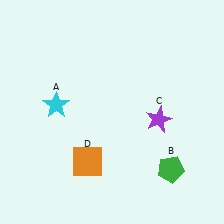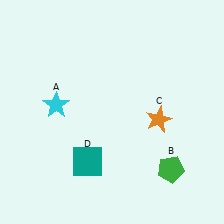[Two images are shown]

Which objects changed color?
C changed from purple to orange. D changed from orange to teal.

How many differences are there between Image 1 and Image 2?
There are 2 differences between the two images.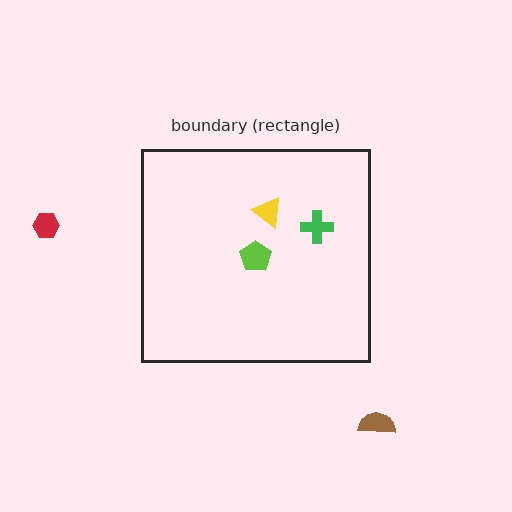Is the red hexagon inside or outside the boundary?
Outside.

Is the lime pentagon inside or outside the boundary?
Inside.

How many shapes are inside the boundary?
3 inside, 2 outside.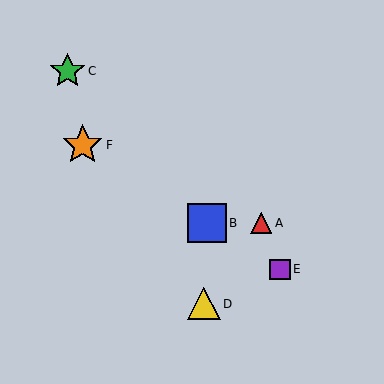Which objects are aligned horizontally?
Objects A, B are aligned horizontally.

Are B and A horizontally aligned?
Yes, both are at y≈223.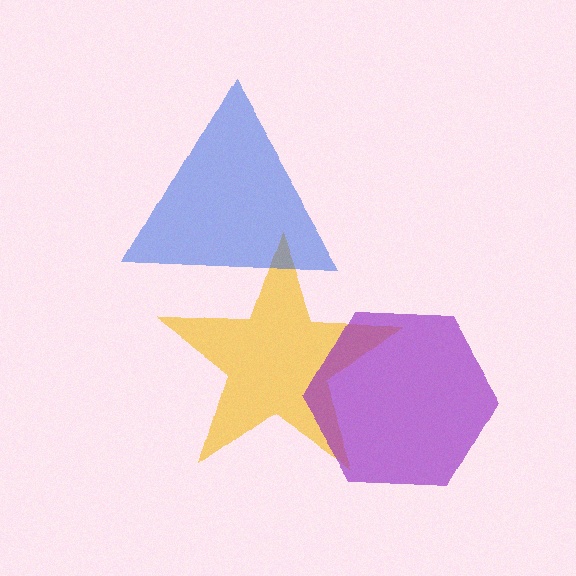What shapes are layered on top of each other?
The layered shapes are: a yellow star, a purple hexagon, a blue triangle.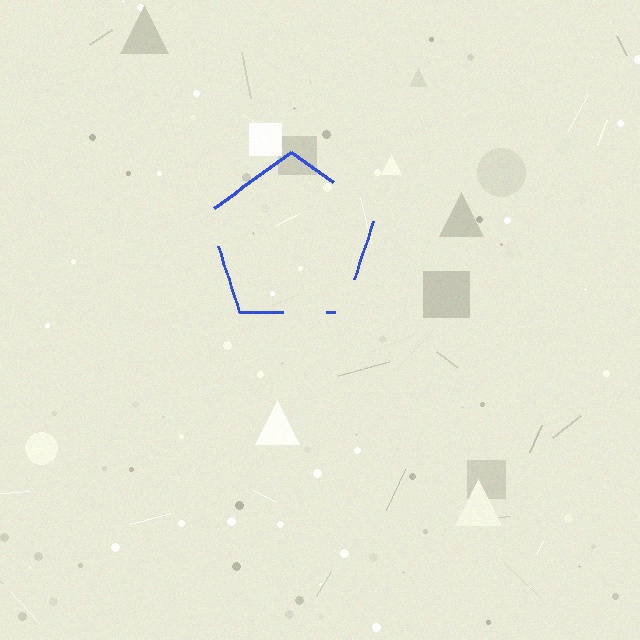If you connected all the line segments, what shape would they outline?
They would outline a pentagon.